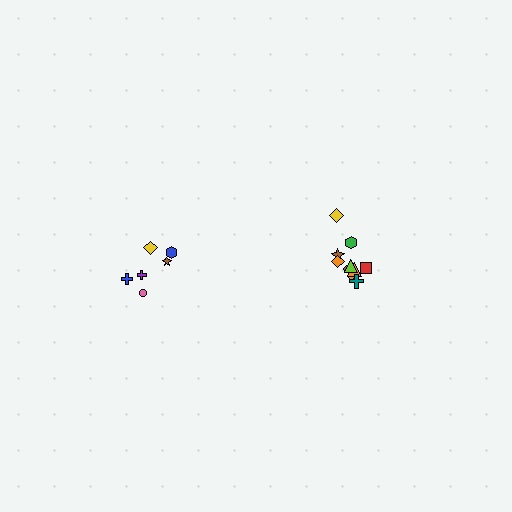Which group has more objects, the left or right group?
The right group.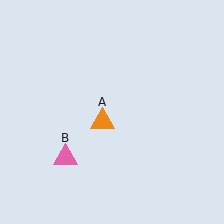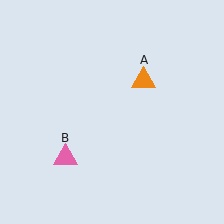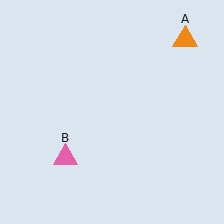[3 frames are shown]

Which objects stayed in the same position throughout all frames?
Pink triangle (object B) remained stationary.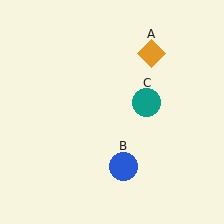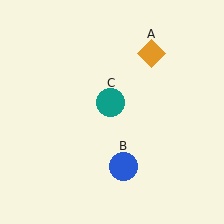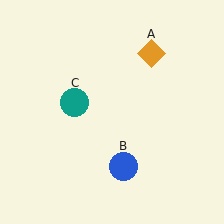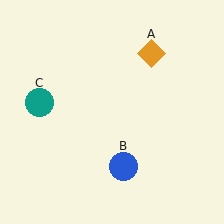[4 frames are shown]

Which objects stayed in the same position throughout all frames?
Orange diamond (object A) and blue circle (object B) remained stationary.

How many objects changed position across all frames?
1 object changed position: teal circle (object C).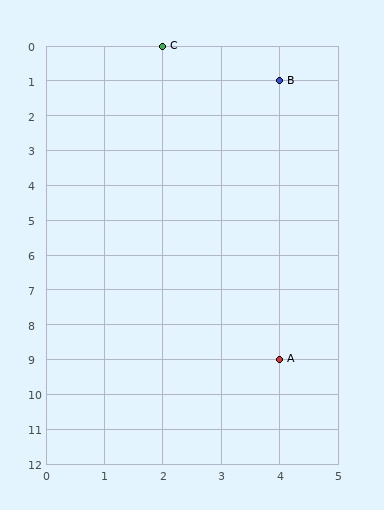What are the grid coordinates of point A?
Point A is at grid coordinates (4, 9).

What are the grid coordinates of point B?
Point B is at grid coordinates (4, 1).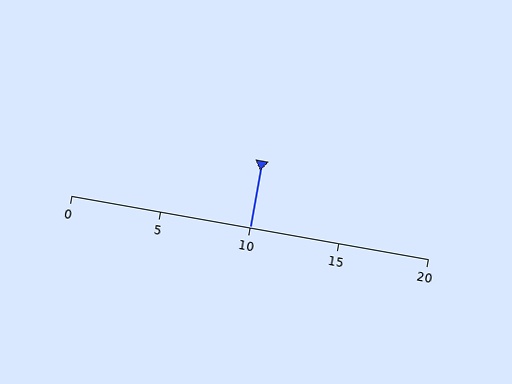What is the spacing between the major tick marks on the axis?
The major ticks are spaced 5 apart.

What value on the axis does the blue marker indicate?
The marker indicates approximately 10.